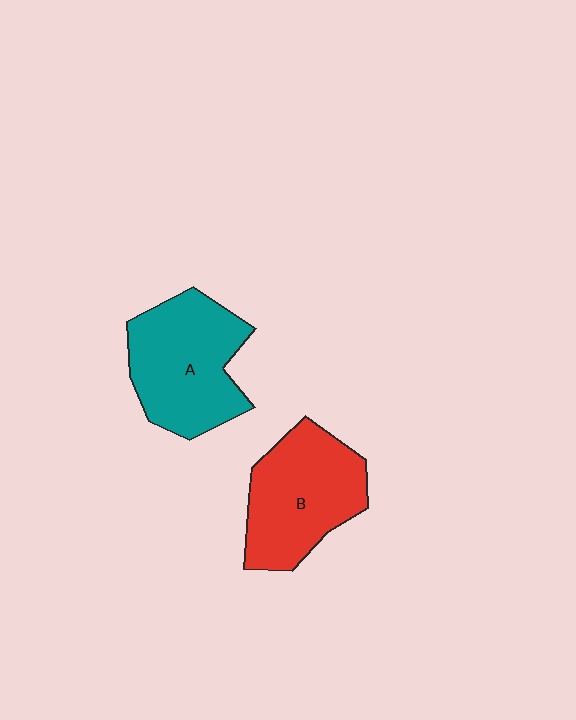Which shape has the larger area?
Shape A (teal).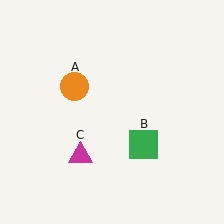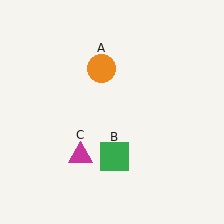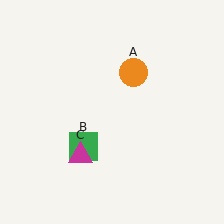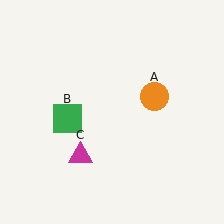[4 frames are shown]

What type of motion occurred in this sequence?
The orange circle (object A), green square (object B) rotated clockwise around the center of the scene.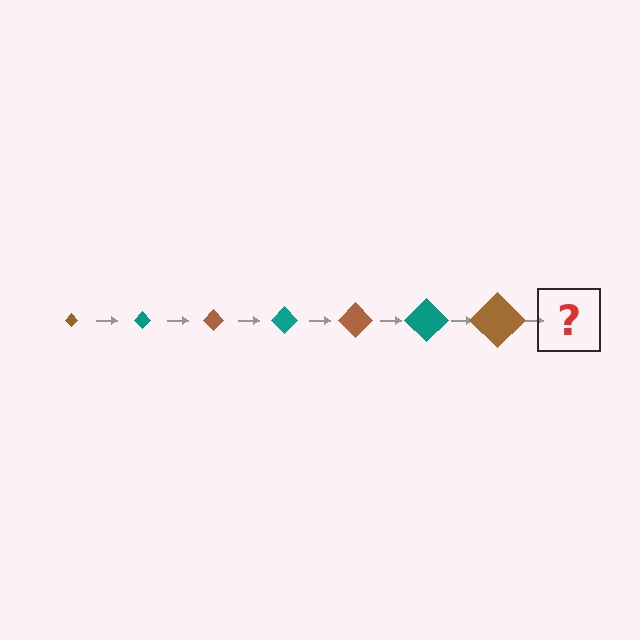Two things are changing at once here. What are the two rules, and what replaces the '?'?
The two rules are that the diamond grows larger each step and the color cycles through brown and teal. The '?' should be a teal diamond, larger than the previous one.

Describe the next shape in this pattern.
It should be a teal diamond, larger than the previous one.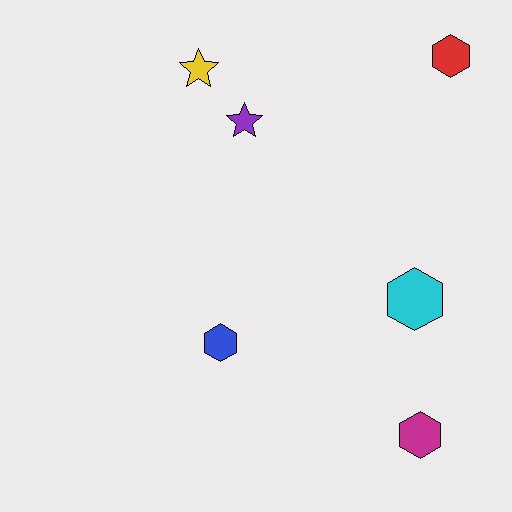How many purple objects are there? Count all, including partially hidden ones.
There is 1 purple object.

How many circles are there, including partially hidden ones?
There are no circles.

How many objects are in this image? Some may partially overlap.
There are 6 objects.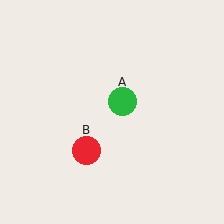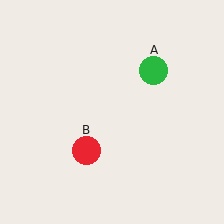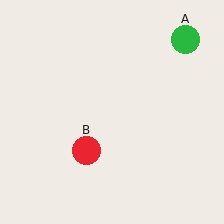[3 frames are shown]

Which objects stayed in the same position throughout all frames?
Red circle (object B) remained stationary.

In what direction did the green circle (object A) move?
The green circle (object A) moved up and to the right.